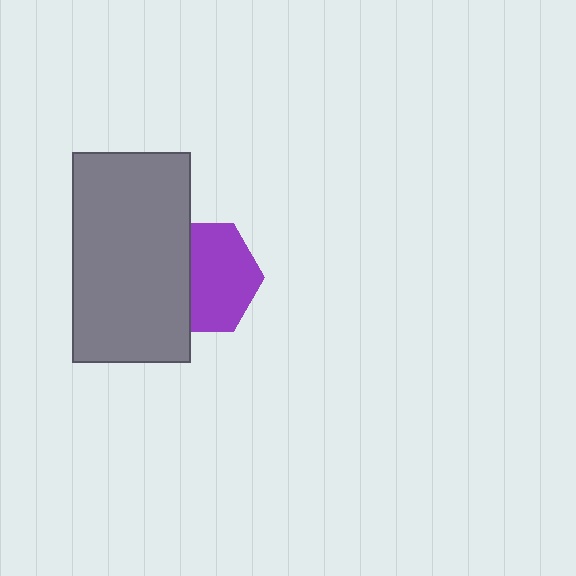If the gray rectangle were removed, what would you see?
You would see the complete purple hexagon.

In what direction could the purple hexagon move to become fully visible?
The purple hexagon could move right. That would shift it out from behind the gray rectangle entirely.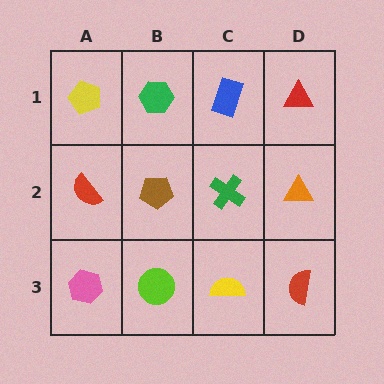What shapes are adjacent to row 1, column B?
A brown pentagon (row 2, column B), a yellow pentagon (row 1, column A), a blue rectangle (row 1, column C).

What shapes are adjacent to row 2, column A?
A yellow pentagon (row 1, column A), a pink hexagon (row 3, column A), a brown pentagon (row 2, column B).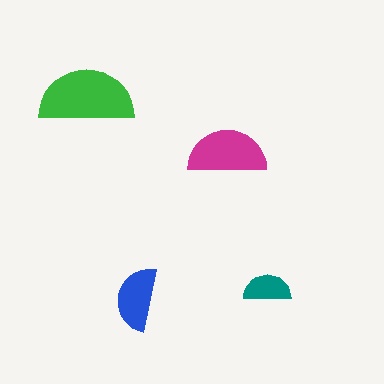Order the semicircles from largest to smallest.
the green one, the magenta one, the blue one, the teal one.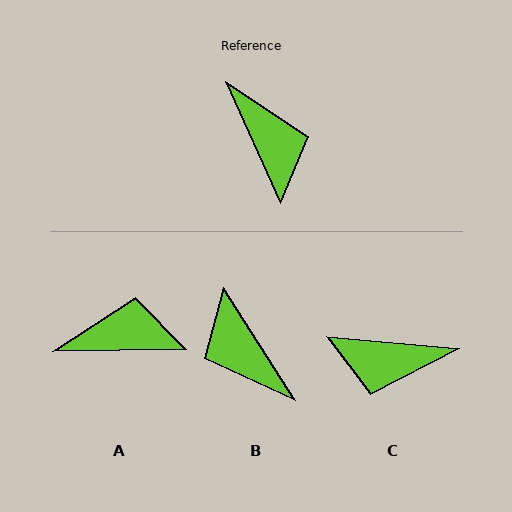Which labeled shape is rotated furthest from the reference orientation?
B, about 172 degrees away.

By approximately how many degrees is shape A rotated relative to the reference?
Approximately 66 degrees counter-clockwise.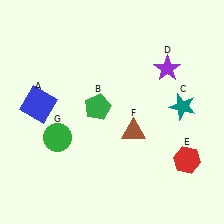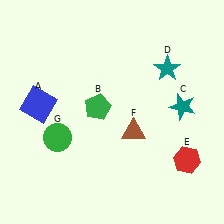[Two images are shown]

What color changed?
The star (D) changed from purple in Image 1 to teal in Image 2.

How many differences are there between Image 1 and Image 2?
There is 1 difference between the two images.